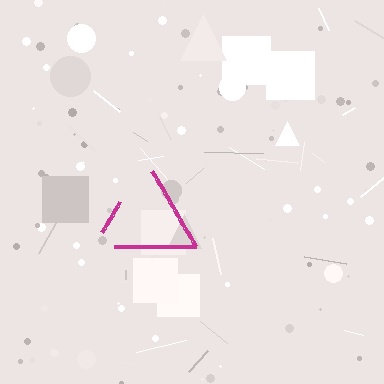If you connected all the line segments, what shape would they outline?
They would outline a triangle.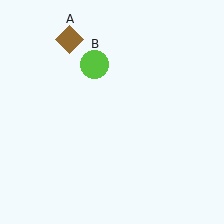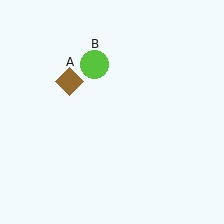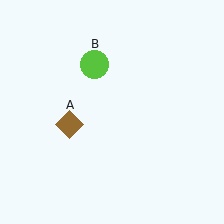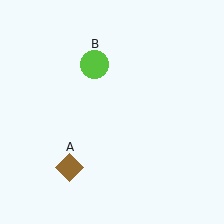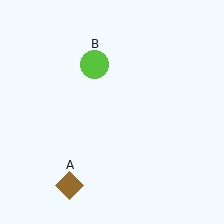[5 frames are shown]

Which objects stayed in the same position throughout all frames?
Lime circle (object B) remained stationary.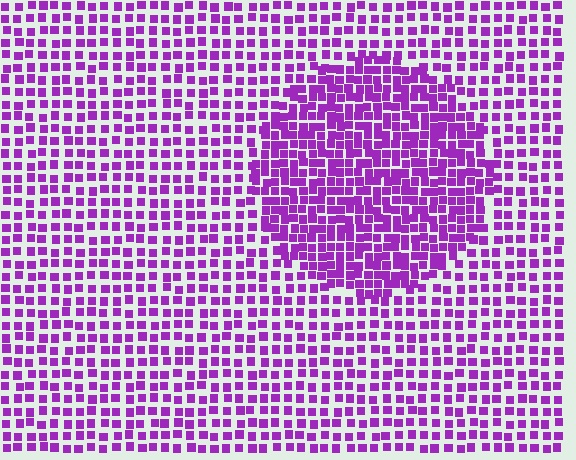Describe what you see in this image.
The image contains small purple elements arranged at two different densities. A circle-shaped region is visible where the elements are more densely packed than the surrounding area.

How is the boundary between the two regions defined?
The boundary is defined by a change in element density (approximately 1.7x ratio). All elements are the same color, size, and shape.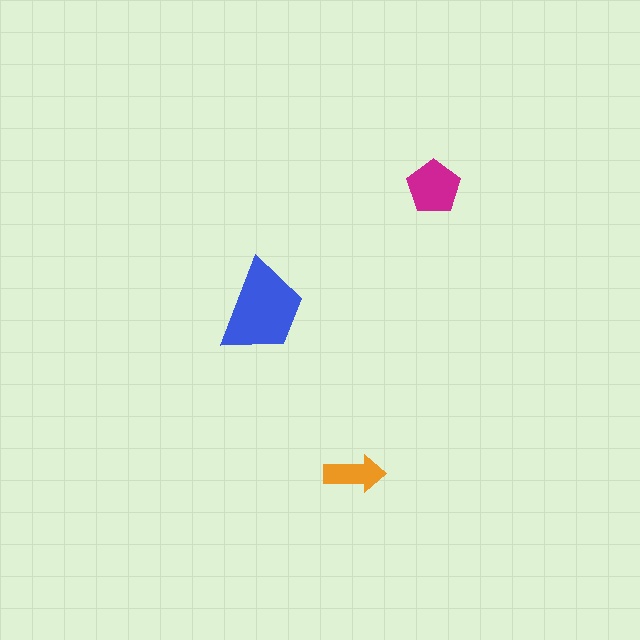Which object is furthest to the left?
The blue trapezoid is leftmost.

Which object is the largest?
The blue trapezoid.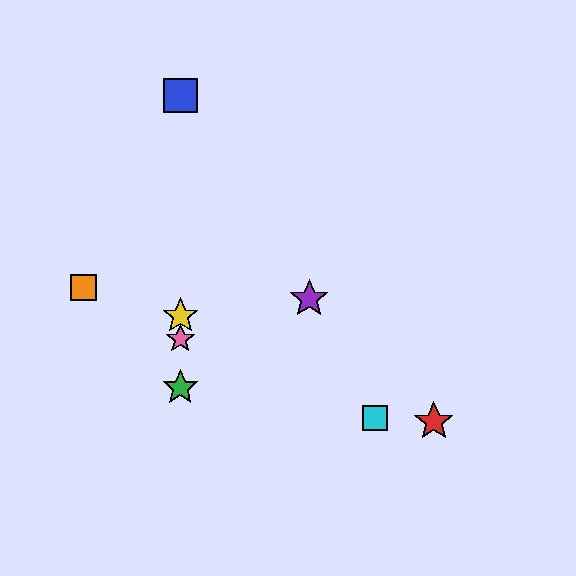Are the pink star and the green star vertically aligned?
Yes, both are at x≈180.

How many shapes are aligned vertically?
4 shapes (the blue square, the green star, the yellow star, the pink star) are aligned vertically.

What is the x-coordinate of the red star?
The red star is at x≈434.